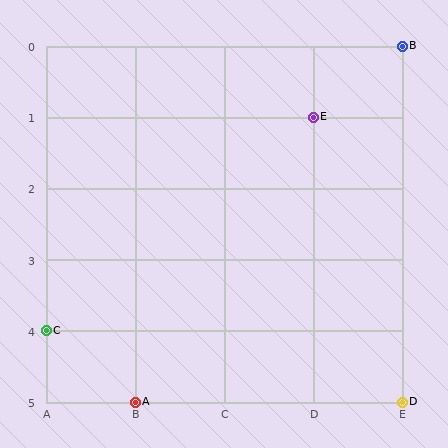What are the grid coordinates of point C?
Point C is at grid coordinates (A, 4).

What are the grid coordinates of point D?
Point D is at grid coordinates (E, 5).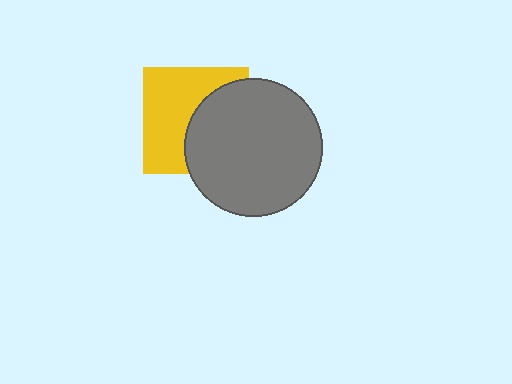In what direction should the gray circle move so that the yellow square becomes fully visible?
The gray circle should move right. That is the shortest direction to clear the overlap and leave the yellow square fully visible.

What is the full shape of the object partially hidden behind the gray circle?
The partially hidden object is a yellow square.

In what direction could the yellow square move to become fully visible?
The yellow square could move left. That would shift it out from behind the gray circle entirely.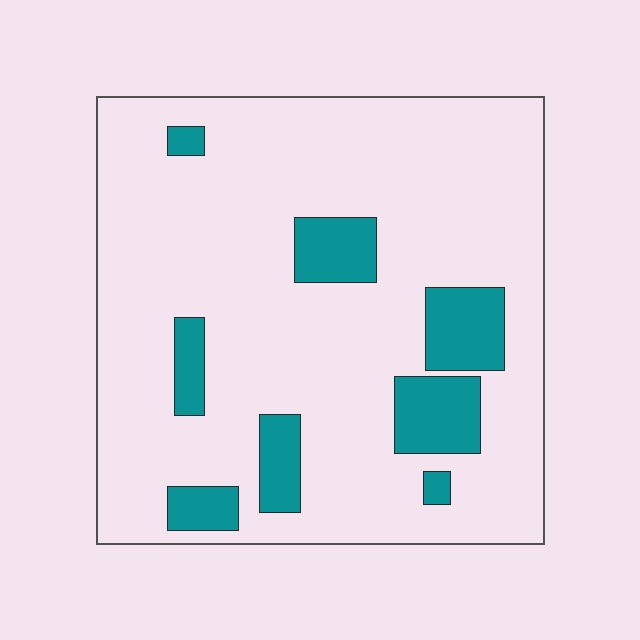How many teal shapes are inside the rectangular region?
8.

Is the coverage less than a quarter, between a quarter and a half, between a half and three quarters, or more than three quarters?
Less than a quarter.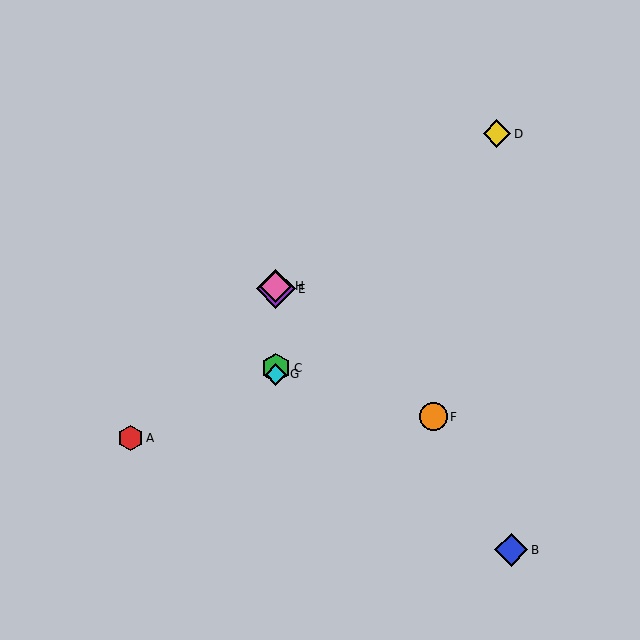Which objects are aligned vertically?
Objects C, E, G, H are aligned vertically.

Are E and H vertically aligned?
Yes, both are at x≈276.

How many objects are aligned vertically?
4 objects (C, E, G, H) are aligned vertically.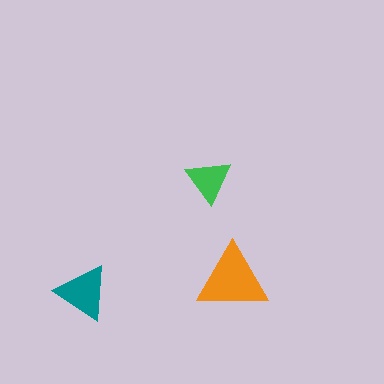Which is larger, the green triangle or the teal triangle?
The teal one.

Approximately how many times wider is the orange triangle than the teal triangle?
About 1.5 times wider.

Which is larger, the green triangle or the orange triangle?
The orange one.